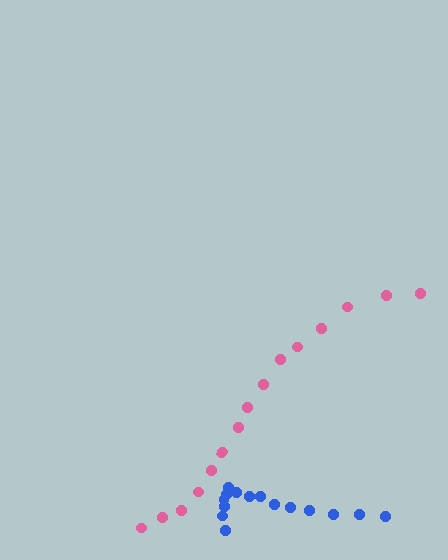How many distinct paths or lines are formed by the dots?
There are 2 distinct paths.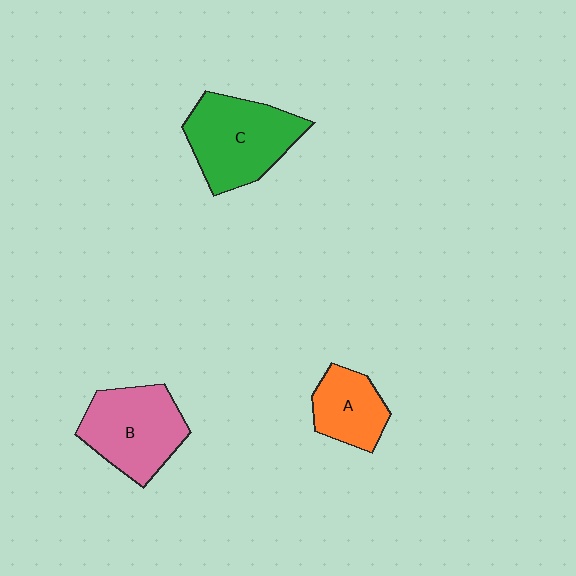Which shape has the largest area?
Shape C (green).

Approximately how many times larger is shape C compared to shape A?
Approximately 1.7 times.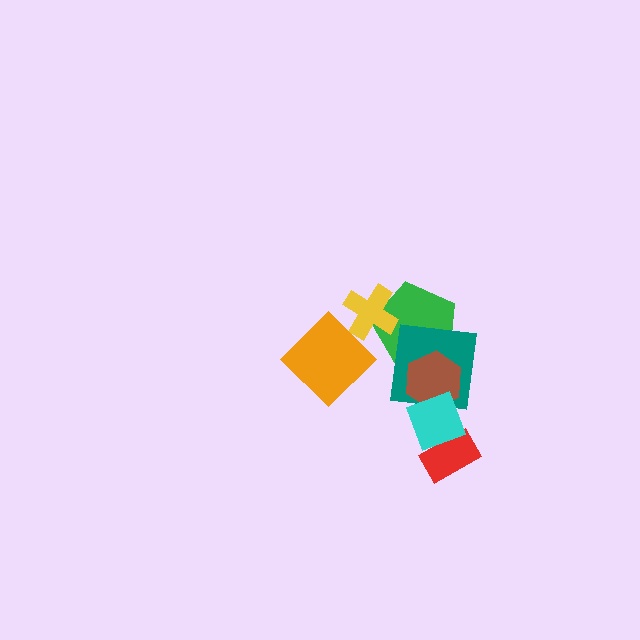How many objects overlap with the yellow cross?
2 objects overlap with the yellow cross.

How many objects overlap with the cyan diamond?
3 objects overlap with the cyan diamond.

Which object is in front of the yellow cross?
The orange diamond is in front of the yellow cross.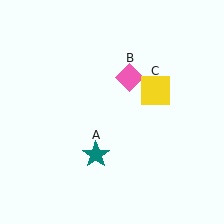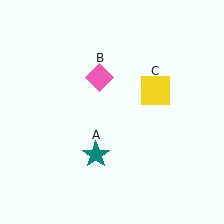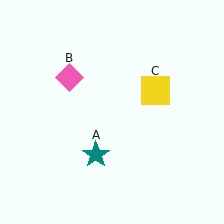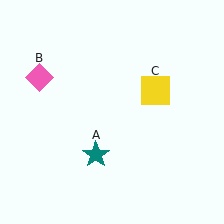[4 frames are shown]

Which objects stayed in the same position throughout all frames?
Teal star (object A) and yellow square (object C) remained stationary.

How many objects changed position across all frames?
1 object changed position: pink diamond (object B).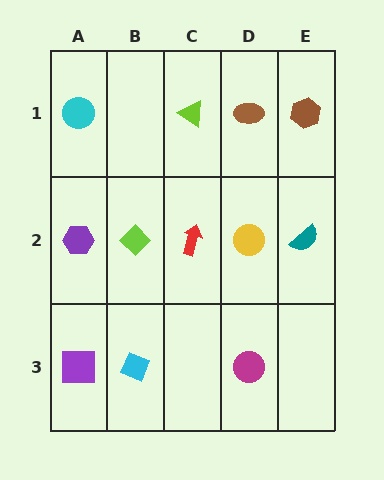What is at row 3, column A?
A purple square.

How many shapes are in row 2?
5 shapes.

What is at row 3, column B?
A cyan diamond.